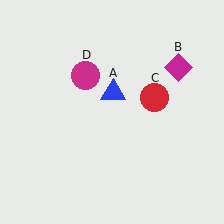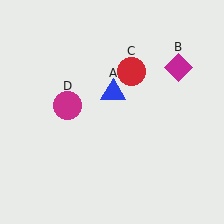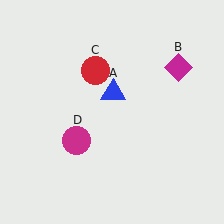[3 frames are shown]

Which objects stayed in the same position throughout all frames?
Blue triangle (object A) and magenta diamond (object B) remained stationary.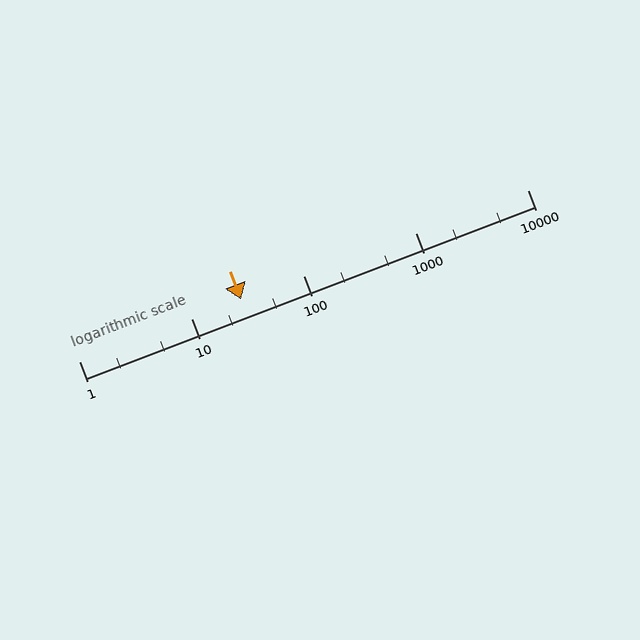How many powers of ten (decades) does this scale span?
The scale spans 4 decades, from 1 to 10000.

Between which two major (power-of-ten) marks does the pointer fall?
The pointer is between 10 and 100.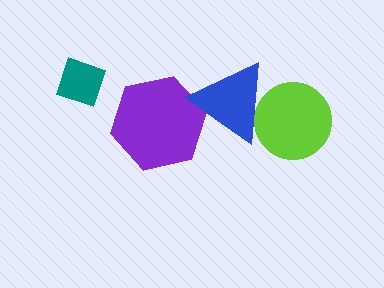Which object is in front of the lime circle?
The blue triangle is in front of the lime circle.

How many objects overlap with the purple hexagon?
1 object overlaps with the purple hexagon.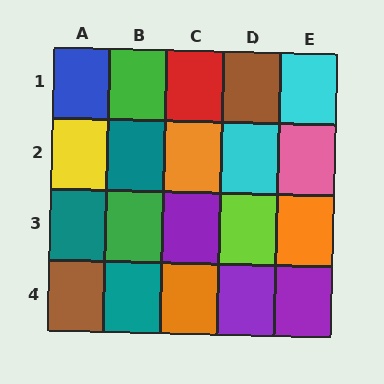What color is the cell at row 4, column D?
Purple.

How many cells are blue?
1 cell is blue.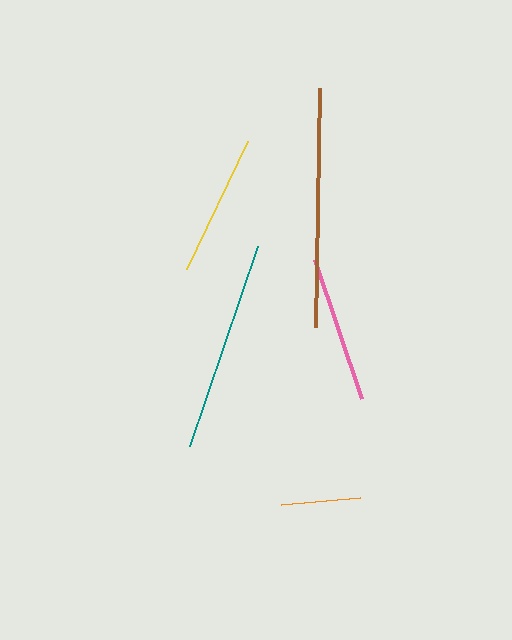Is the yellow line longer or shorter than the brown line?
The brown line is longer than the yellow line.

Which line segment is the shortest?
The orange line is the shortest at approximately 79 pixels.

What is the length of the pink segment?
The pink segment is approximately 146 pixels long.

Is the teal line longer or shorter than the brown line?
The brown line is longer than the teal line.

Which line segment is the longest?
The brown line is the longest at approximately 239 pixels.